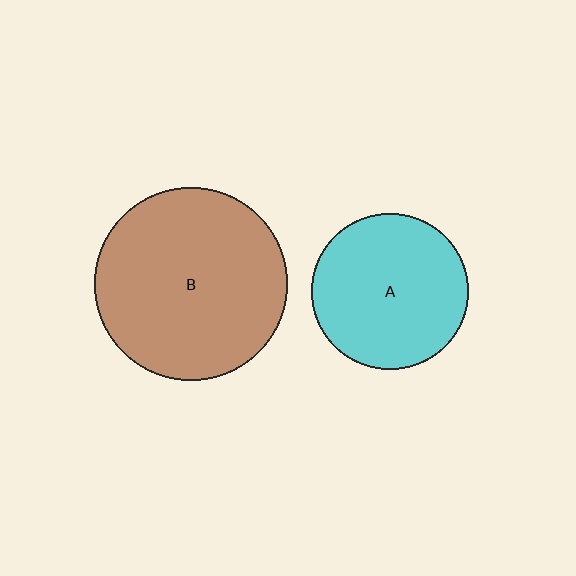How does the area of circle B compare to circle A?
Approximately 1.5 times.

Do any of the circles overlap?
No, none of the circles overlap.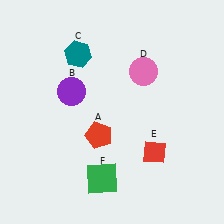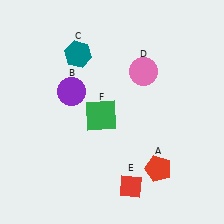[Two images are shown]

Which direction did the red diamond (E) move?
The red diamond (E) moved down.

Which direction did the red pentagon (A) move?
The red pentagon (A) moved right.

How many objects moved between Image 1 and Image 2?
3 objects moved between the two images.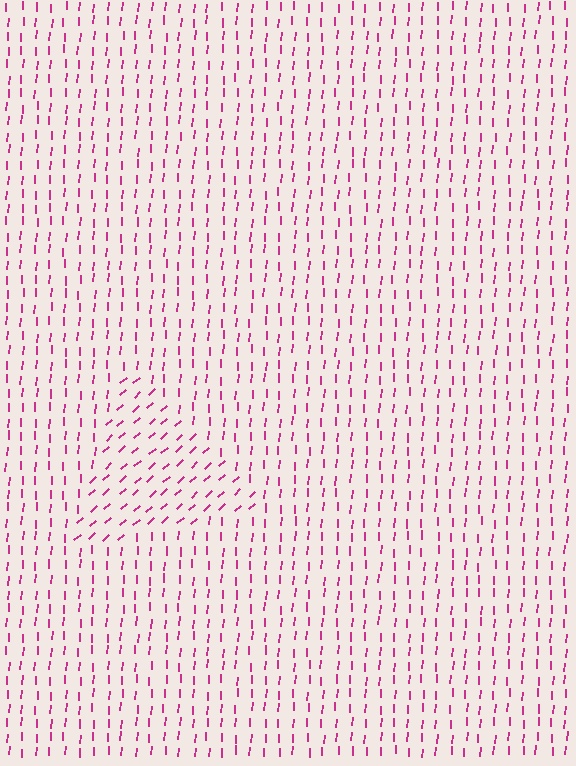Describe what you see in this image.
The image is filled with small magenta line segments. A triangle region in the image has lines oriented differently from the surrounding lines, creating a visible texture boundary.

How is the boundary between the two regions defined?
The boundary is defined purely by a change in line orientation (approximately 45 degrees difference). All lines are the same color and thickness.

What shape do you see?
I see a triangle.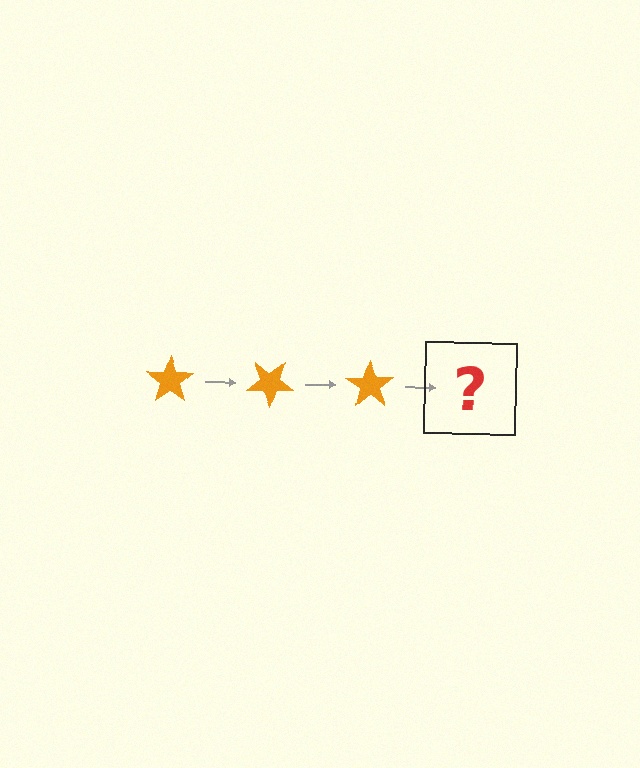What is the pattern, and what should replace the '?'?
The pattern is that the star rotates 35 degrees each step. The '?' should be an orange star rotated 105 degrees.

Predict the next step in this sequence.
The next step is an orange star rotated 105 degrees.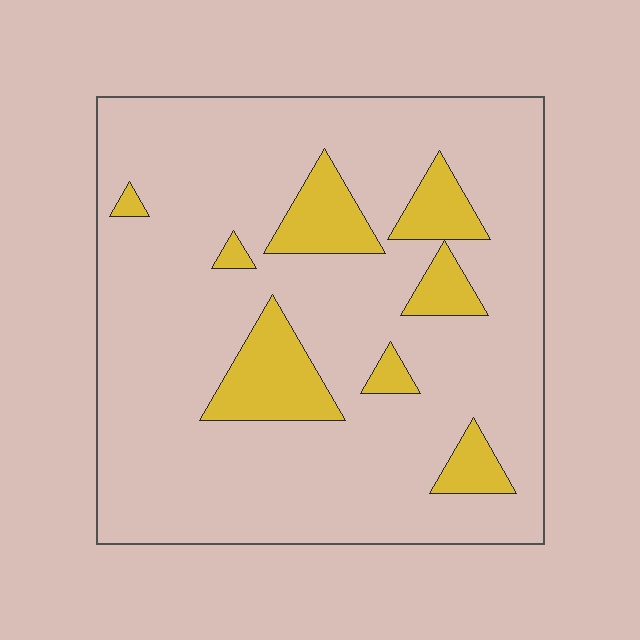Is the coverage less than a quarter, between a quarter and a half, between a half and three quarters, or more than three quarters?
Less than a quarter.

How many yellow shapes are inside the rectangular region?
8.